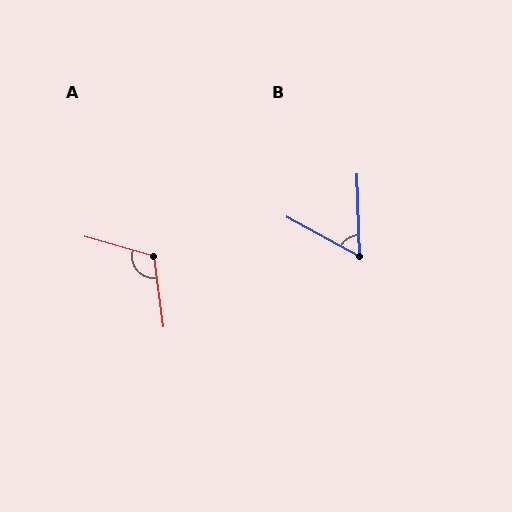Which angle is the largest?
A, at approximately 113 degrees.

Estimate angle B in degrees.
Approximately 60 degrees.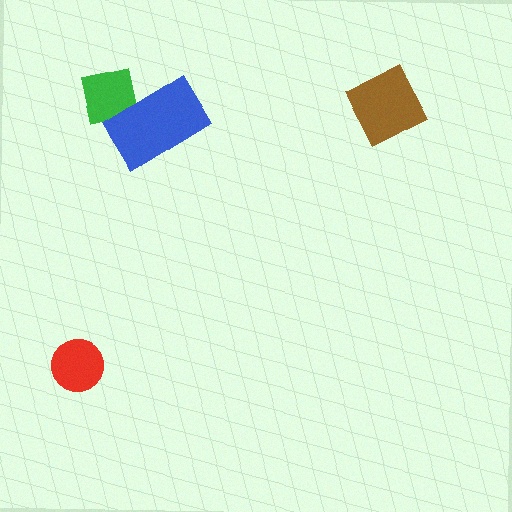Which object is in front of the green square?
The blue rectangle is in front of the green square.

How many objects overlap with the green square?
1 object overlaps with the green square.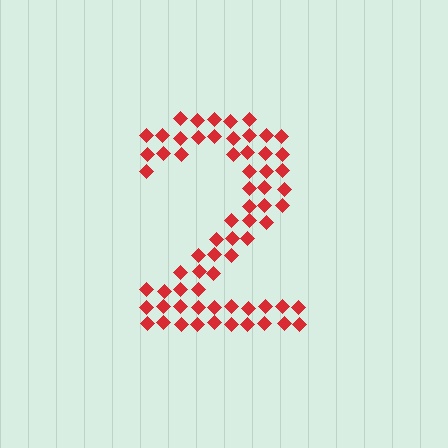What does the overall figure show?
The overall figure shows the digit 2.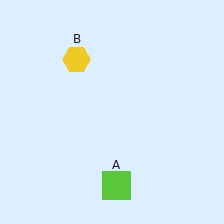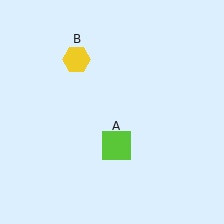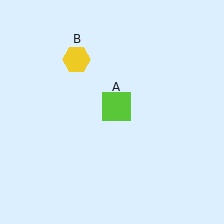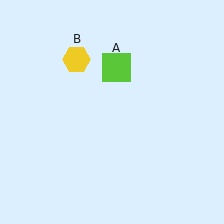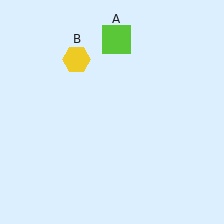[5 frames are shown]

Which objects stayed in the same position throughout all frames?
Yellow hexagon (object B) remained stationary.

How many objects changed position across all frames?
1 object changed position: lime square (object A).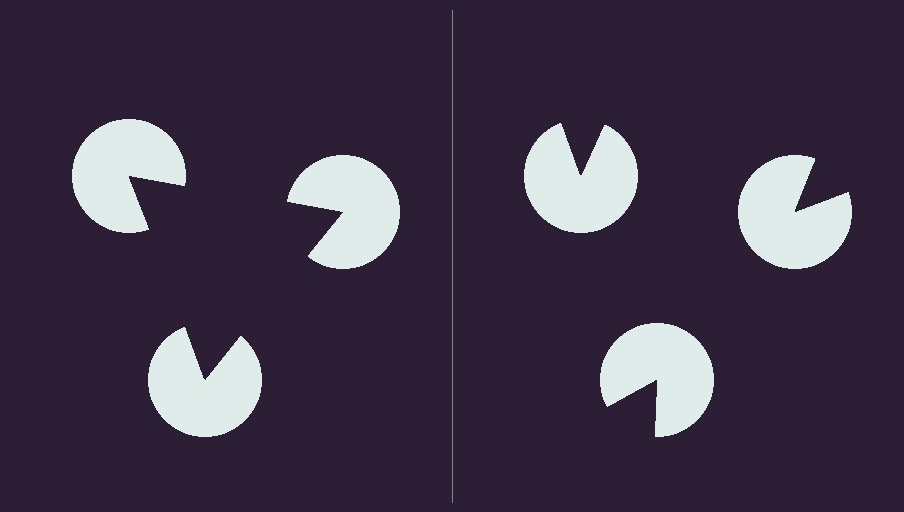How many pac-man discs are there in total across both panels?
6 — 3 on each side.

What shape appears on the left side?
An illusory triangle.